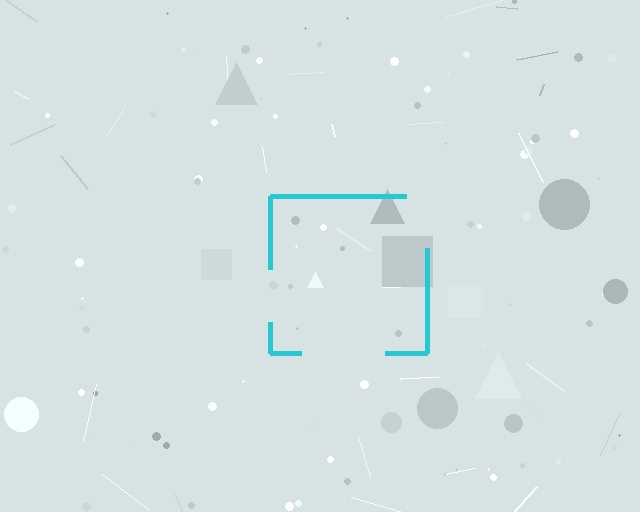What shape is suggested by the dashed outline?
The dashed outline suggests a square.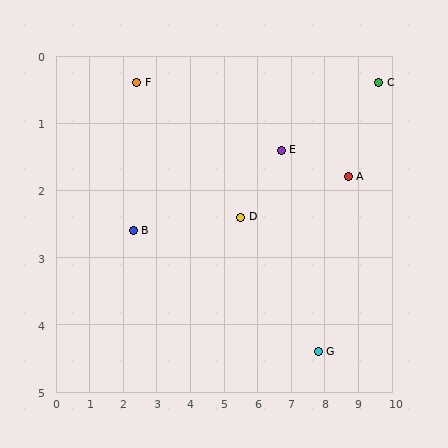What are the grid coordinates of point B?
Point B is at approximately (2.3, 2.6).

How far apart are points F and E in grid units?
Points F and E are about 4.4 grid units apart.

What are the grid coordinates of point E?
Point E is at approximately (6.7, 1.4).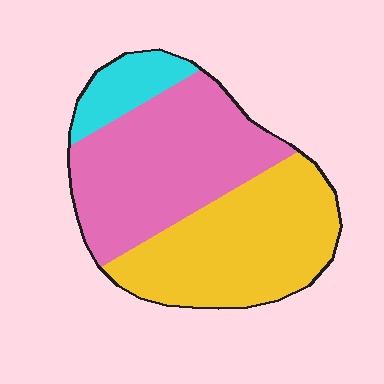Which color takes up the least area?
Cyan, at roughly 10%.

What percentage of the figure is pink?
Pink covers around 45% of the figure.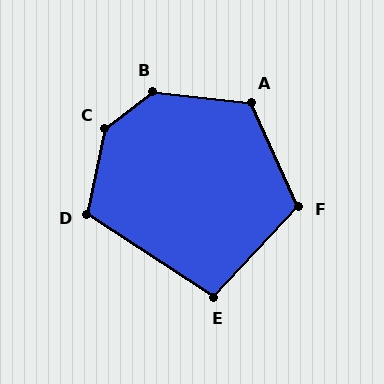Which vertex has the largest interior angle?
C, at approximately 140 degrees.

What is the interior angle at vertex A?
Approximately 120 degrees (obtuse).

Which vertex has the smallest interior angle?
E, at approximately 100 degrees.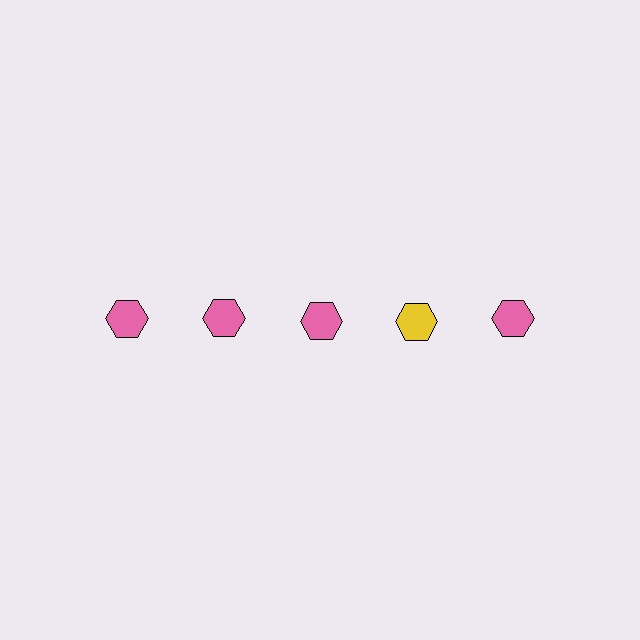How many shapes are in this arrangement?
There are 5 shapes arranged in a grid pattern.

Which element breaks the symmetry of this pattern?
The yellow hexagon in the top row, second from right column breaks the symmetry. All other shapes are pink hexagons.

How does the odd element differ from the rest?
It has a different color: yellow instead of pink.